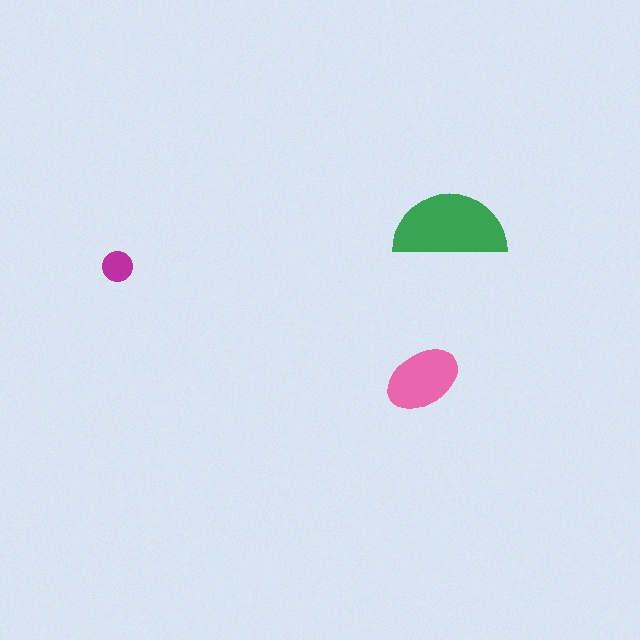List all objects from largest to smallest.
The green semicircle, the pink ellipse, the magenta circle.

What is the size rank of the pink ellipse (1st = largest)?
2nd.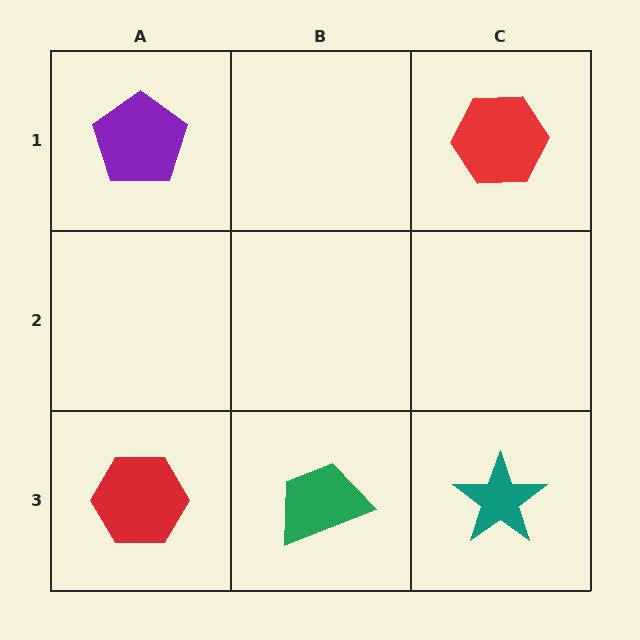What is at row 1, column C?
A red hexagon.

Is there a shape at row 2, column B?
No, that cell is empty.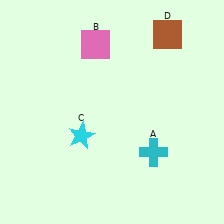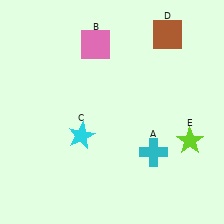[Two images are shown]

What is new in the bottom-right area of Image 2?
A lime star (E) was added in the bottom-right area of Image 2.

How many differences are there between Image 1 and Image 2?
There is 1 difference between the two images.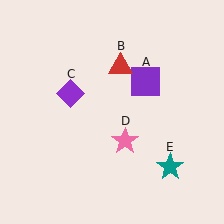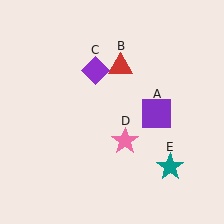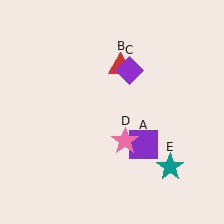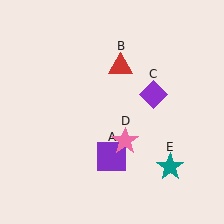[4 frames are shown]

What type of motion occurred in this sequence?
The purple square (object A), purple diamond (object C) rotated clockwise around the center of the scene.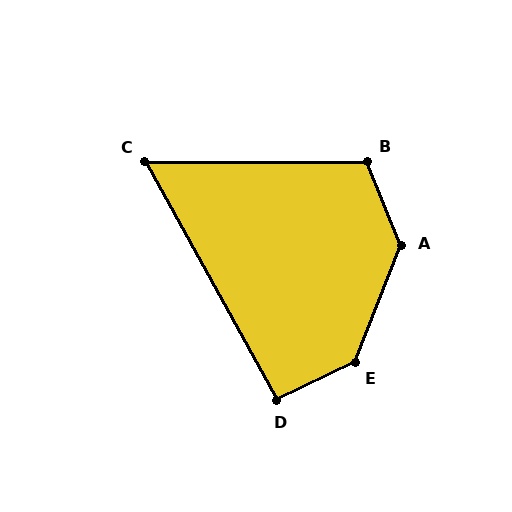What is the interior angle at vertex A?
Approximately 136 degrees (obtuse).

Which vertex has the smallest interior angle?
C, at approximately 61 degrees.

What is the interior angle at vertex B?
Approximately 112 degrees (obtuse).